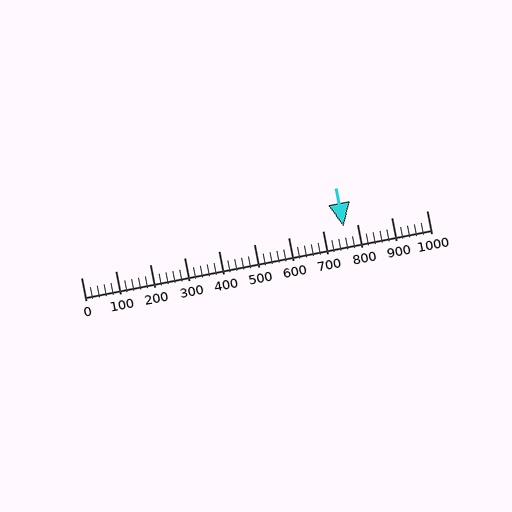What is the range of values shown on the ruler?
The ruler shows values from 0 to 1000.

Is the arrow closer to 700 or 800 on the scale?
The arrow is closer to 800.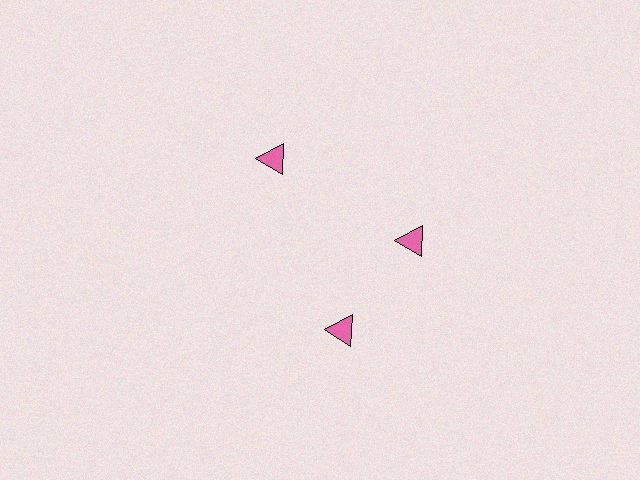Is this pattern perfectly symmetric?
No. The 3 pink triangles are arranged in a ring, but one element near the 7 o'clock position is rotated out of alignment along the ring, breaking the 3-fold rotational symmetry.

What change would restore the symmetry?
The symmetry would be restored by rotating it back into even spacing with its neighbors so that all 3 triangles sit at equal angles and equal distance from the center.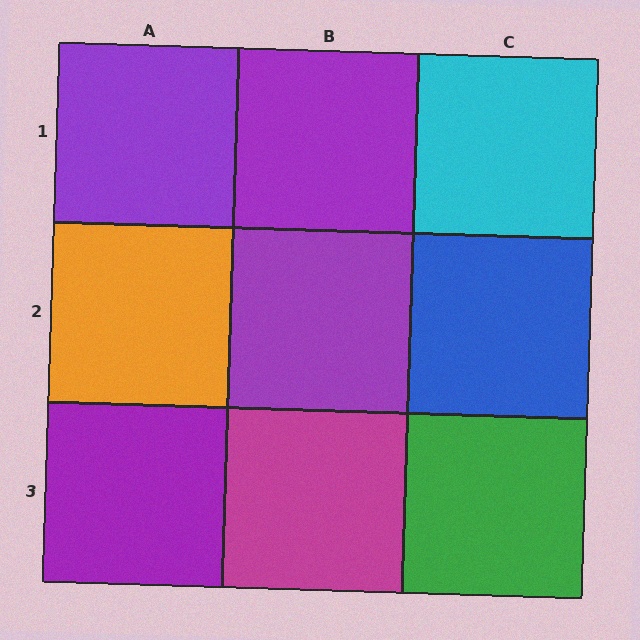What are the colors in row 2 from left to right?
Orange, purple, blue.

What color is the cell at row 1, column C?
Cyan.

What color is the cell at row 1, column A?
Purple.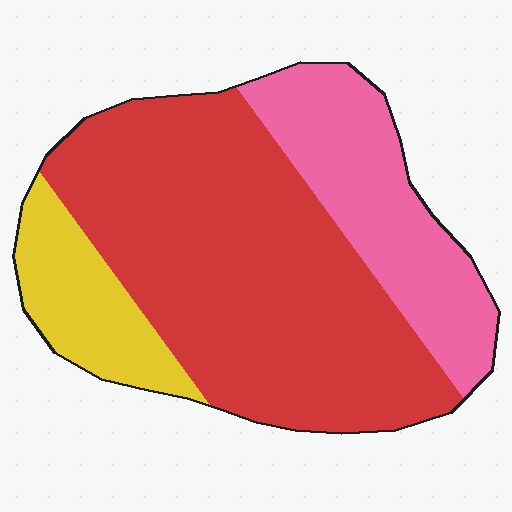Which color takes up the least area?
Yellow, at roughly 15%.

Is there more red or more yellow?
Red.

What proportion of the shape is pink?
Pink takes up about one quarter (1/4) of the shape.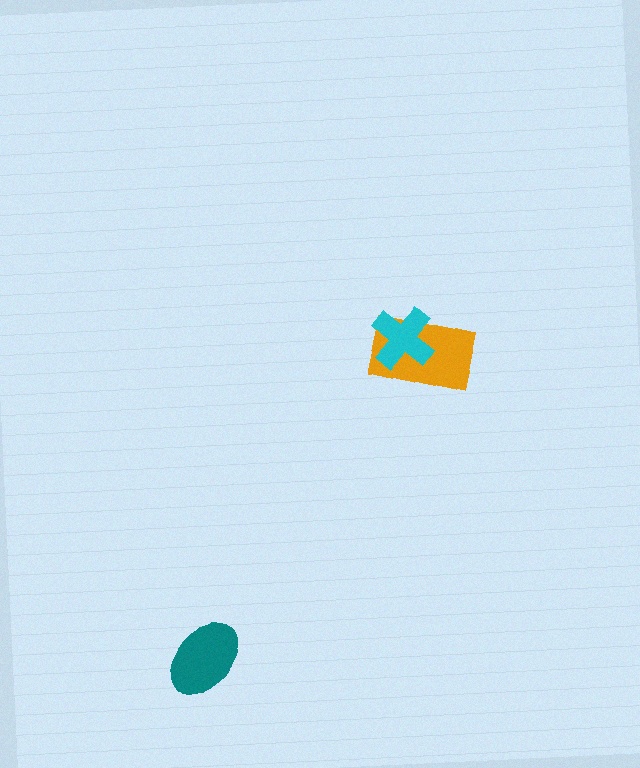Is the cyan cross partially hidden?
No, no other shape covers it.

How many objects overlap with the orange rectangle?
1 object overlaps with the orange rectangle.